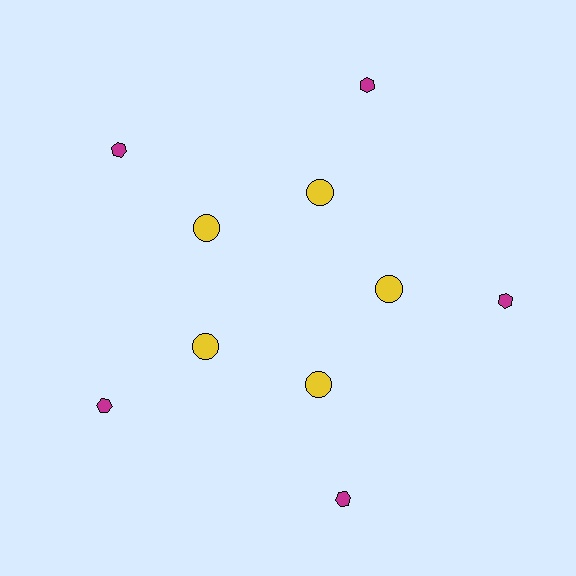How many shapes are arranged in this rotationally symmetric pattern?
There are 10 shapes, arranged in 5 groups of 2.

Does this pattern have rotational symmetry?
Yes, this pattern has 5-fold rotational symmetry. It looks the same after rotating 72 degrees around the center.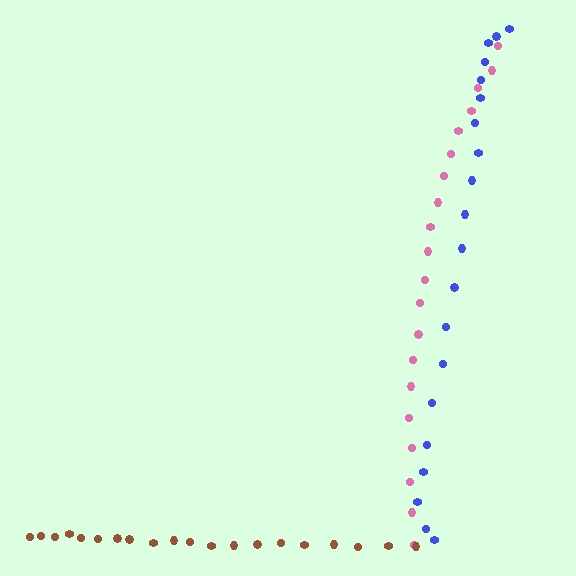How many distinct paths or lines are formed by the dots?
There are 3 distinct paths.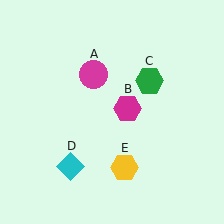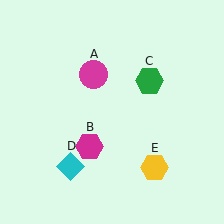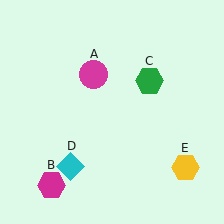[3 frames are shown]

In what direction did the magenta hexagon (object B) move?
The magenta hexagon (object B) moved down and to the left.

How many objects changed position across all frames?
2 objects changed position: magenta hexagon (object B), yellow hexagon (object E).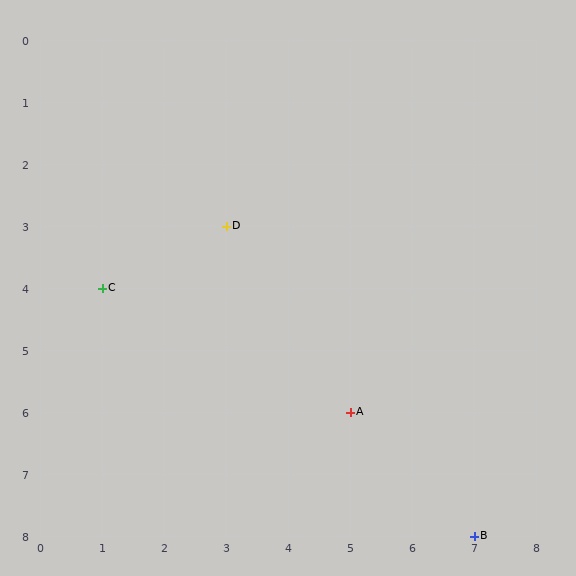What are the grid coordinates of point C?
Point C is at grid coordinates (1, 4).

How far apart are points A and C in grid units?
Points A and C are 4 columns and 2 rows apart (about 4.5 grid units diagonally).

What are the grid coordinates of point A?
Point A is at grid coordinates (5, 6).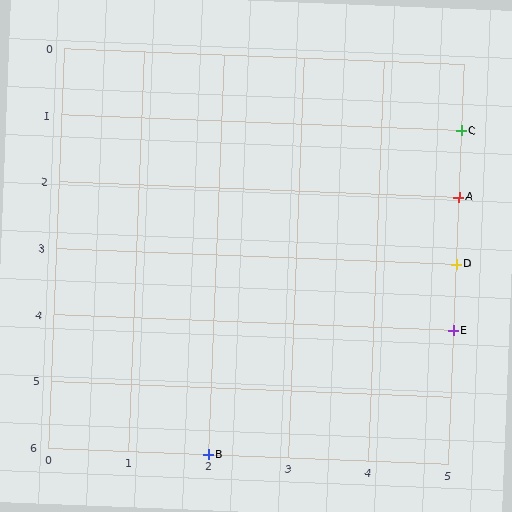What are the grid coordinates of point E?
Point E is at grid coordinates (5, 4).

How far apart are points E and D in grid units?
Points E and D are 1 row apart.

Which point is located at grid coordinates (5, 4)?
Point E is at (5, 4).